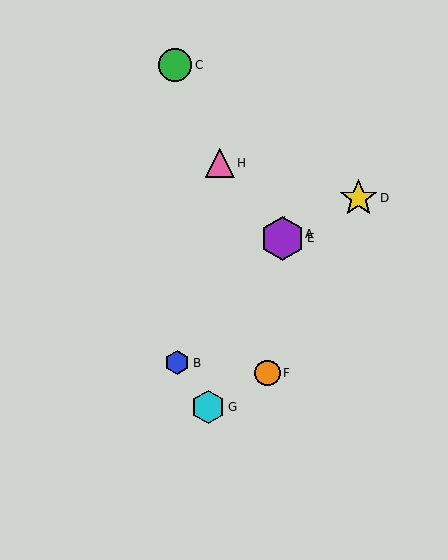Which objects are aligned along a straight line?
Objects A, E, G are aligned along a straight line.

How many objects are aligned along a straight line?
3 objects (A, E, G) are aligned along a straight line.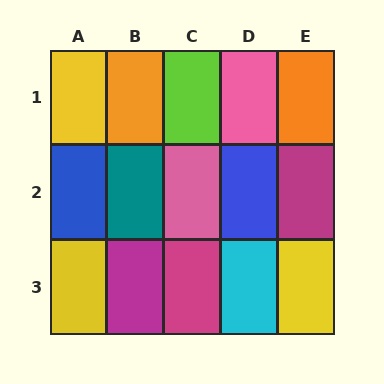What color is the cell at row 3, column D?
Cyan.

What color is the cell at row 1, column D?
Pink.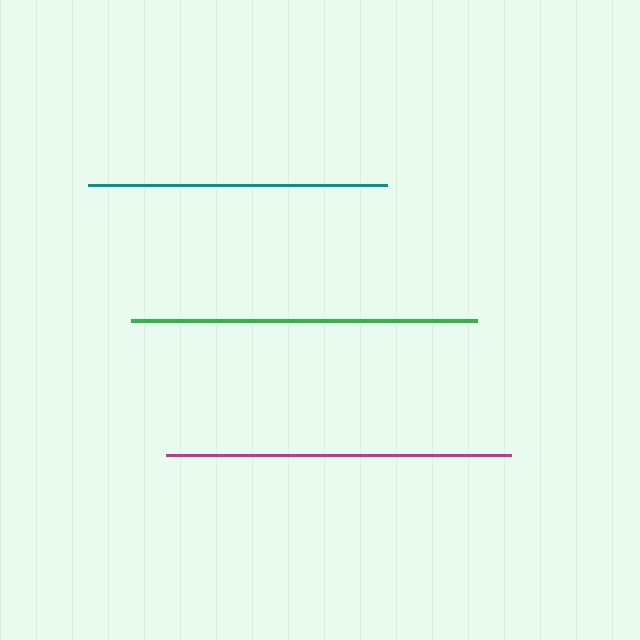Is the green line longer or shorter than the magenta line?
The green line is longer than the magenta line.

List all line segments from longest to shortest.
From longest to shortest: green, magenta, teal.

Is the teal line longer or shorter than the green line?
The green line is longer than the teal line.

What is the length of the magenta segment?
The magenta segment is approximately 345 pixels long.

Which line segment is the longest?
The green line is the longest at approximately 346 pixels.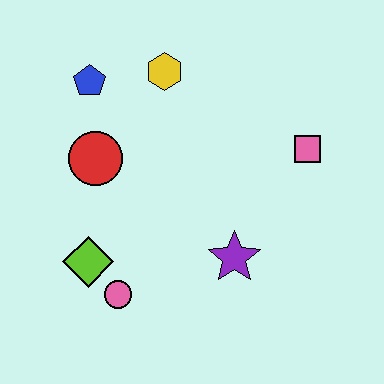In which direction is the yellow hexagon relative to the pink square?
The yellow hexagon is to the left of the pink square.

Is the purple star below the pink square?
Yes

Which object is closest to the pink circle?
The lime diamond is closest to the pink circle.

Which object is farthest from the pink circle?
The pink square is farthest from the pink circle.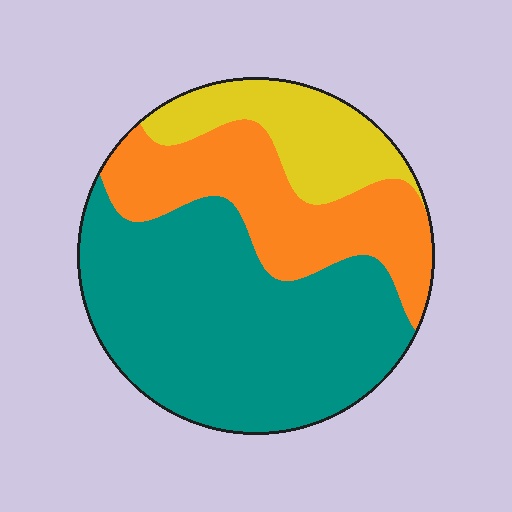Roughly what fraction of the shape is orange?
Orange takes up about one quarter (1/4) of the shape.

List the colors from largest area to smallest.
From largest to smallest: teal, orange, yellow.